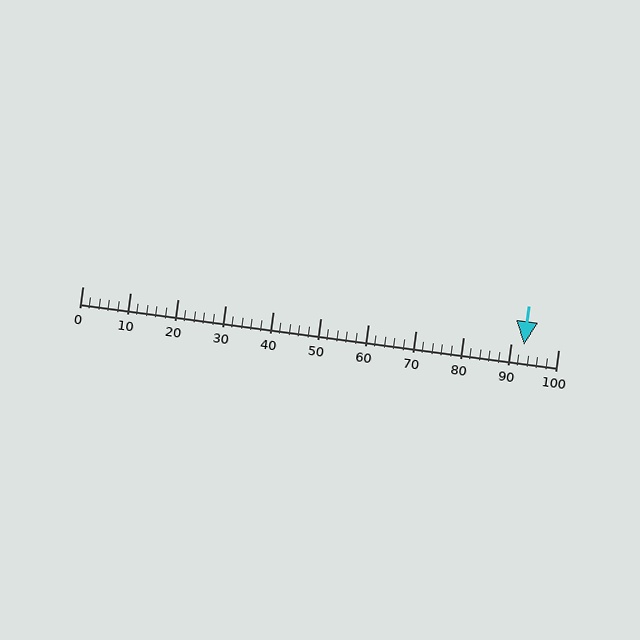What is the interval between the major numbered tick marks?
The major tick marks are spaced 10 units apart.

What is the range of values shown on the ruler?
The ruler shows values from 0 to 100.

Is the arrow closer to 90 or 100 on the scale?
The arrow is closer to 90.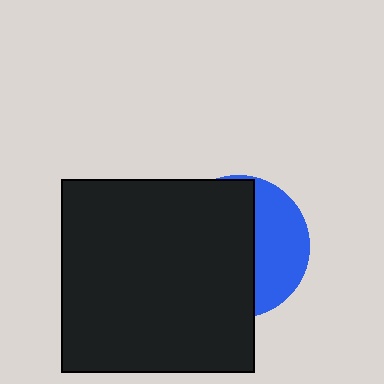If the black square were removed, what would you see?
You would see the complete blue circle.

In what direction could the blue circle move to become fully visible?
The blue circle could move right. That would shift it out from behind the black square entirely.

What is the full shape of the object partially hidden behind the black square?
The partially hidden object is a blue circle.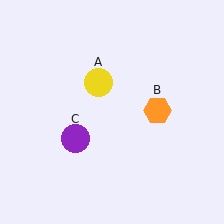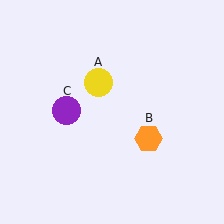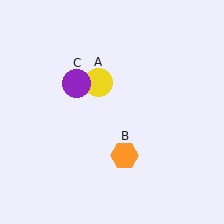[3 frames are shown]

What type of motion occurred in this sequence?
The orange hexagon (object B), purple circle (object C) rotated clockwise around the center of the scene.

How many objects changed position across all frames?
2 objects changed position: orange hexagon (object B), purple circle (object C).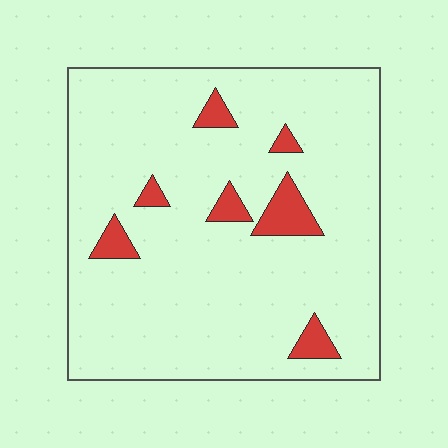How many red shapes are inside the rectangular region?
7.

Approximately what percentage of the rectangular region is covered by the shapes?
Approximately 10%.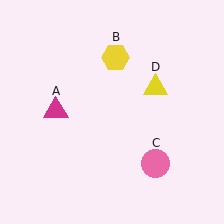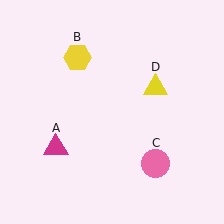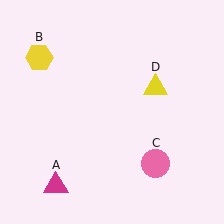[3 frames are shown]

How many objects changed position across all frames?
2 objects changed position: magenta triangle (object A), yellow hexagon (object B).